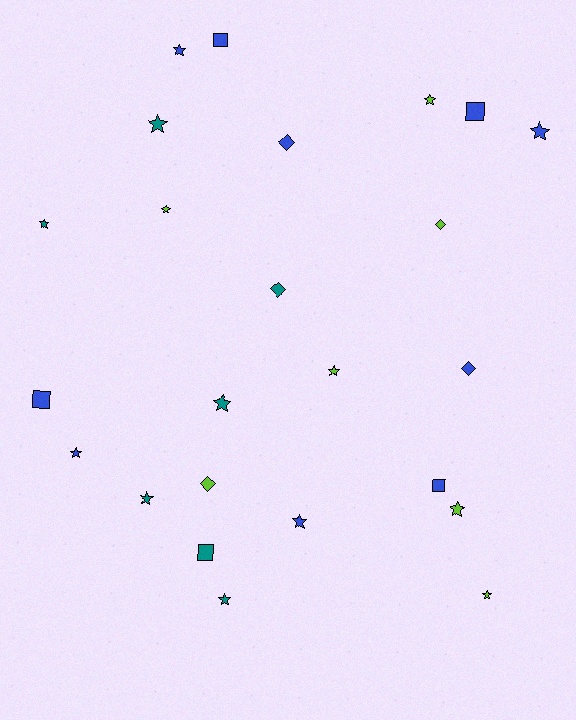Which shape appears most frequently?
Star, with 14 objects.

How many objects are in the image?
There are 24 objects.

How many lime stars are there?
There are 5 lime stars.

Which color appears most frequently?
Blue, with 10 objects.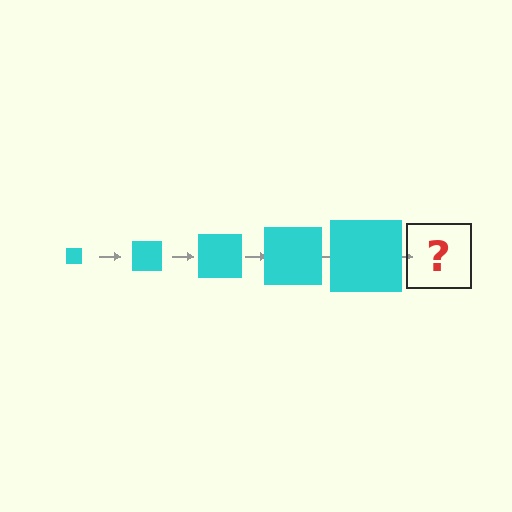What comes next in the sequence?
The next element should be a cyan square, larger than the previous one.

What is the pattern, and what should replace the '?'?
The pattern is that the square gets progressively larger each step. The '?' should be a cyan square, larger than the previous one.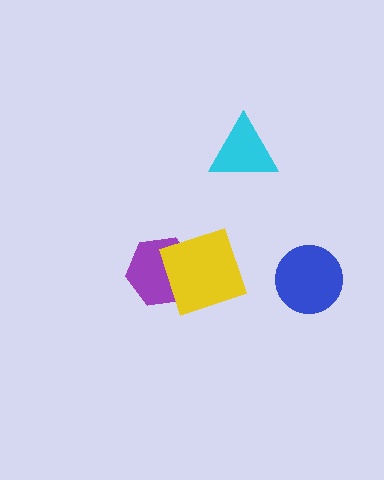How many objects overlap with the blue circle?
0 objects overlap with the blue circle.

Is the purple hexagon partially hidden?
Yes, it is partially covered by another shape.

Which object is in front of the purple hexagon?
The yellow square is in front of the purple hexagon.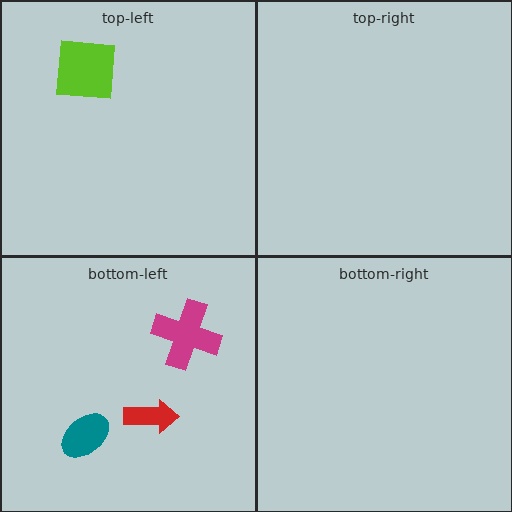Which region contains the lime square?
The top-left region.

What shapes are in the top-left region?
The lime square.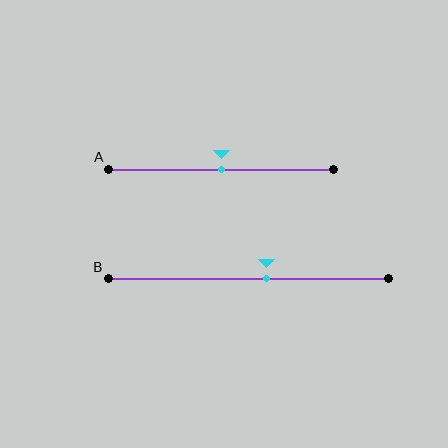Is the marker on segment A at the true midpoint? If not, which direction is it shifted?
Yes, the marker on segment A is at the true midpoint.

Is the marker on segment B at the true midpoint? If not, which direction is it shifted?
No, the marker on segment B is shifted to the right by about 7% of the segment length.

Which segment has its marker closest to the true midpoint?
Segment A has its marker closest to the true midpoint.